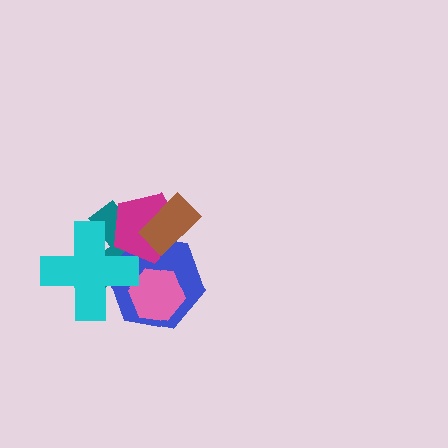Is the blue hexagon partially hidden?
Yes, it is partially covered by another shape.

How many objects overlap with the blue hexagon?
5 objects overlap with the blue hexagon.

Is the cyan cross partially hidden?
Yes, it is partially covered by another shape.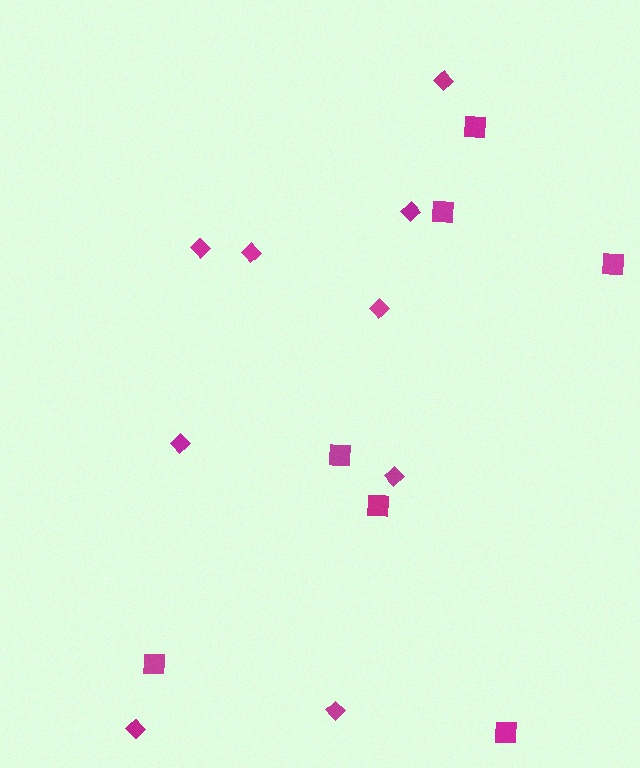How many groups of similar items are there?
There are 2 groups: one group of squares (7) and one group of diamonds (9).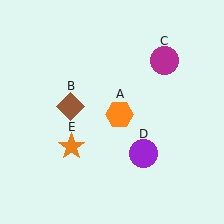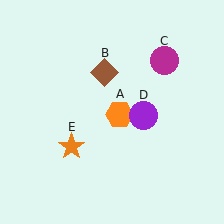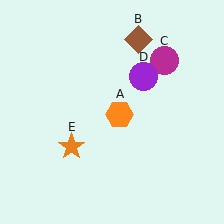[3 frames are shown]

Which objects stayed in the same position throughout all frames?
Orange hexagon (object A) and magenta circle (object C) and orange star (object E) remained stationary.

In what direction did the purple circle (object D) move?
The purple circle (object D) moved up.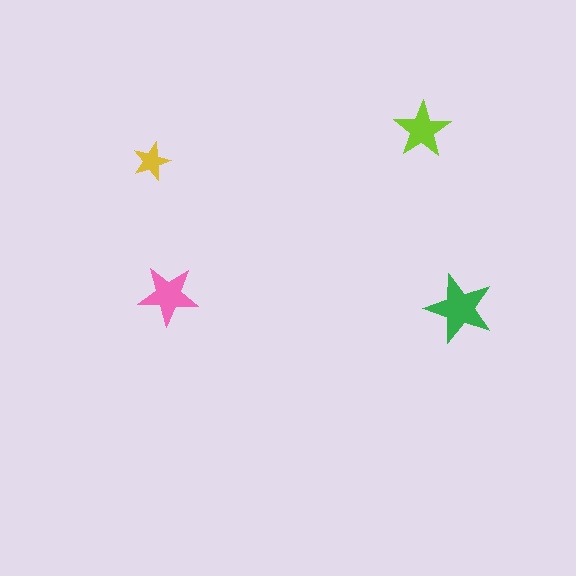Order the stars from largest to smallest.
the green one, the pink one, the lime one, the yellow one.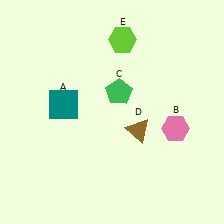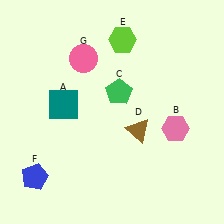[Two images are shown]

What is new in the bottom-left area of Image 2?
A blue pentagon (F) was added in the bottom-left area of Image 2.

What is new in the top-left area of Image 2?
A pink circle (G) was added in the top-left area of Image 2.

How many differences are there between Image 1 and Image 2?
There are 2 differences between the two images.